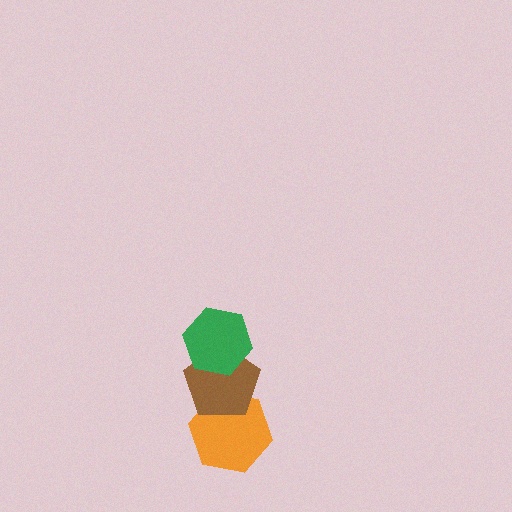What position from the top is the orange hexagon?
The orange hexagon is 3rd from the top.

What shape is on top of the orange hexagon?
The brown pentagon is on top of the orange hexagon.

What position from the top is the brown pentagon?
The brown pentagon is 2nd from the top.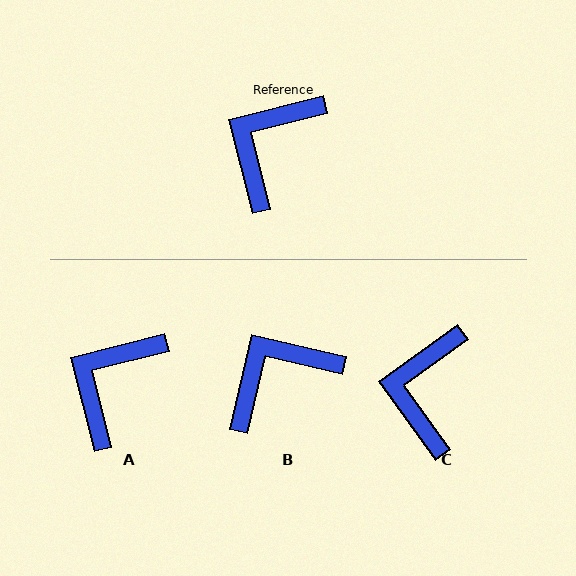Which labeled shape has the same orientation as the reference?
A.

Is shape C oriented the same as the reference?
No, it is off by about 22 degrees.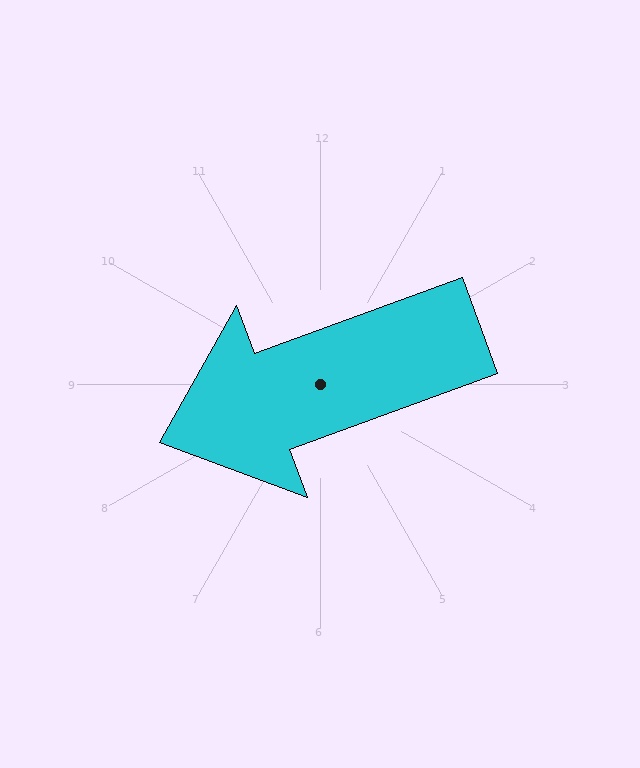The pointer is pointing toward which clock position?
Roughly 8 o'clock.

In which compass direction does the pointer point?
West.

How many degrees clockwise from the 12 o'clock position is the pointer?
Approximately 250 degrees.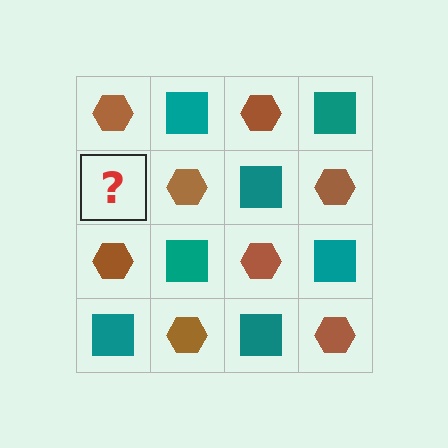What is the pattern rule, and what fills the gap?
The rule is that it alternates brown hexagon and teal square in a checkerboard pattern. The gap should be filled with a teal square.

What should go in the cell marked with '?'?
The missing cell should contain a teal square.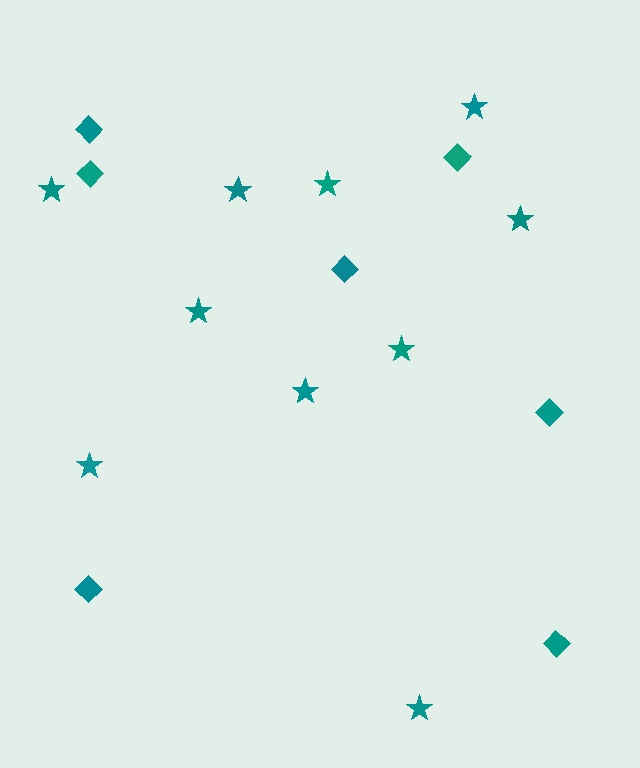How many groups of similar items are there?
There are 2 groups: one group of stars (10) and one group of diamonds (7).